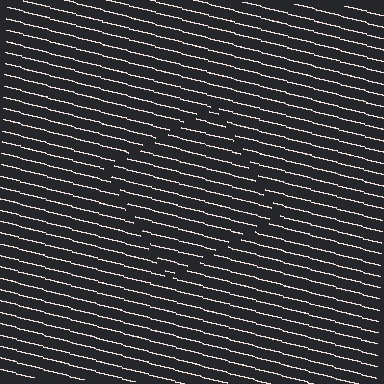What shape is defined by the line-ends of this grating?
An illusory square. The interior of the shape contains the same grating, shifted by half a period — the contour is defined by the phase discontinuity where line-ends from the inner and outer gratings abut.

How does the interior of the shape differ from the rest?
The interior of the shape contains the same grating, shifted by half a period — the contour is defined by the phase discontinuity where line-ends from the inner and outer gratings abut.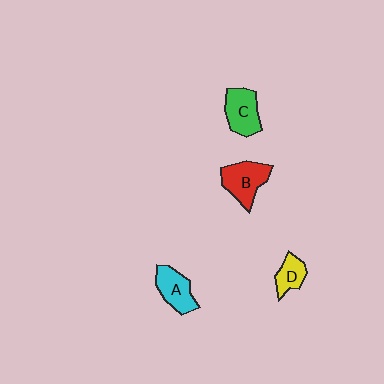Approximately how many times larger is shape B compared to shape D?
Approximately 1.7 times.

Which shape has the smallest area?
Shape D (yellow).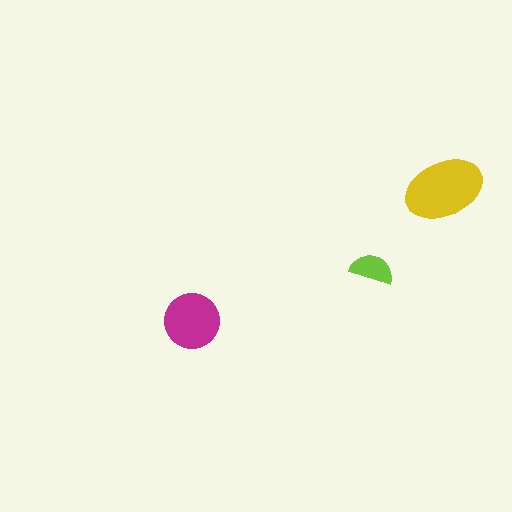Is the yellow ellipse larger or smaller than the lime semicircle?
Larger.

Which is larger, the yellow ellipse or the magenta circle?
The yellow ellipse.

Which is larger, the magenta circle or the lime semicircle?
The magenta circle.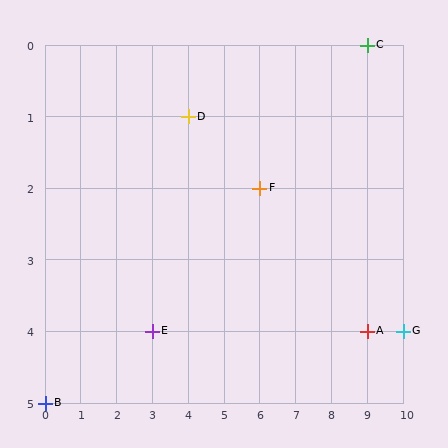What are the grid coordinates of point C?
Point C is at grid coordinates (9, 0).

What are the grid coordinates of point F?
Point F is at grid coordinates (6, 2).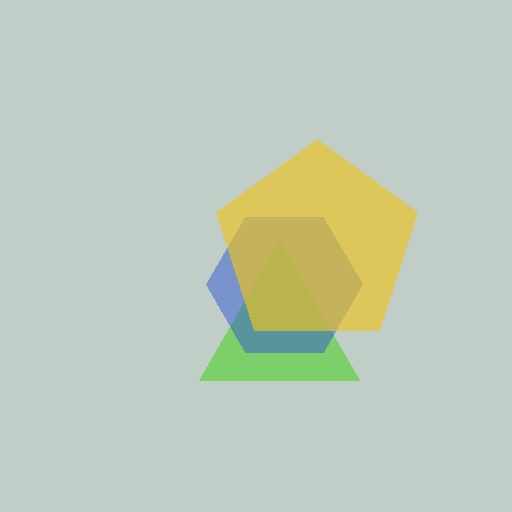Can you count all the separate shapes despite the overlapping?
Yes, there are 3 separate shapes.